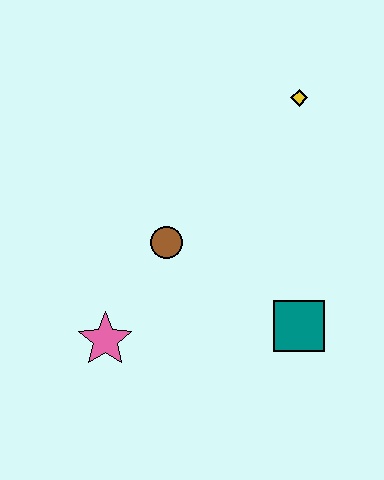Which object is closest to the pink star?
The brown circle is closest to the pink star.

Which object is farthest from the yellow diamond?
The pink star is farthest from the yellow diamond.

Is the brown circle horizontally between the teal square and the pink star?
Yes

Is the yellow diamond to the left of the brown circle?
No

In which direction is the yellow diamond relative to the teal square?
The yellow diamond is above the teal square.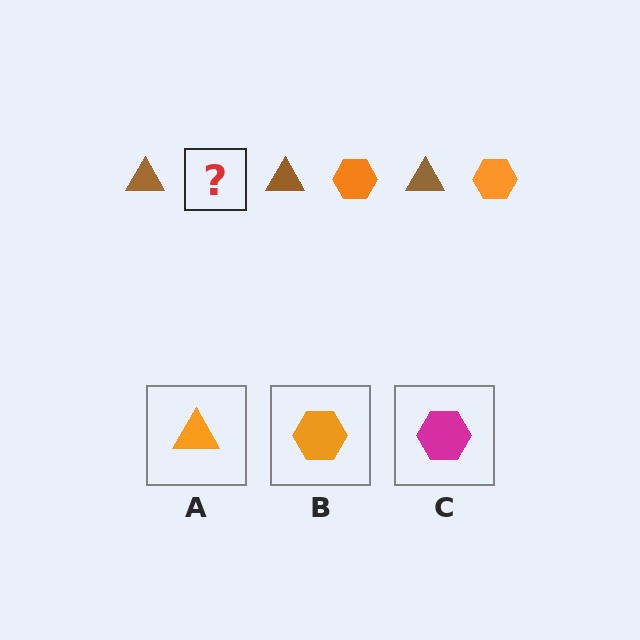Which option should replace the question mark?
Option B.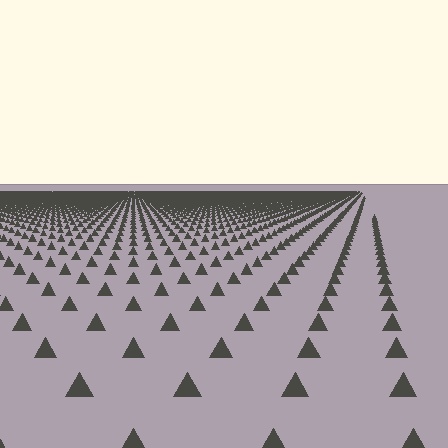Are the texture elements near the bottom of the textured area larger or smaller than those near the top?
Larger. Near the bottom, elements are closer to the viewer and appear at a bigger on-screen size.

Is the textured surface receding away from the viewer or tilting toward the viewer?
The surface is receding away from the viewer. Texture elements get smaller and denser toward the top.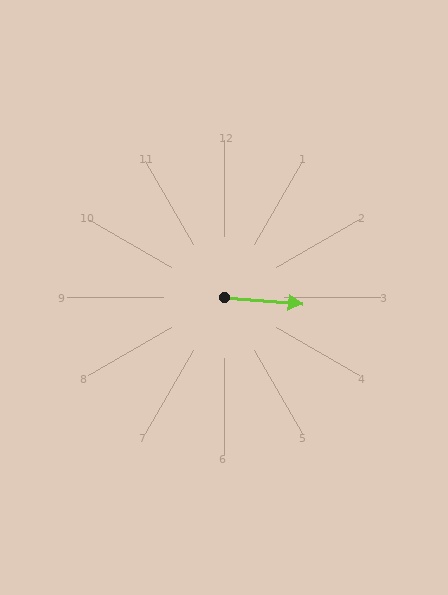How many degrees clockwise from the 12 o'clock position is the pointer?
Approximately 95 degrees.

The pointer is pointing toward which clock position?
Roughly 3 o'clock.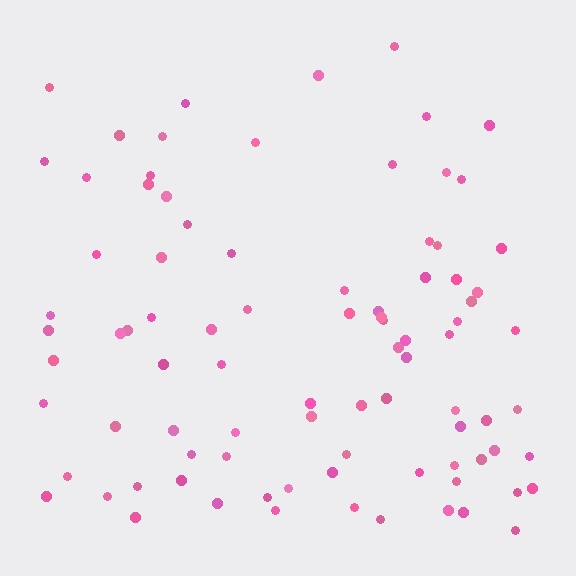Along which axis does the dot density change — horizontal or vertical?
Vertical.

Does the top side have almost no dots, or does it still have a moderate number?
Still a moderate number, just noticeably fewer than the bottom.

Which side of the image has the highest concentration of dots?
The bottom.